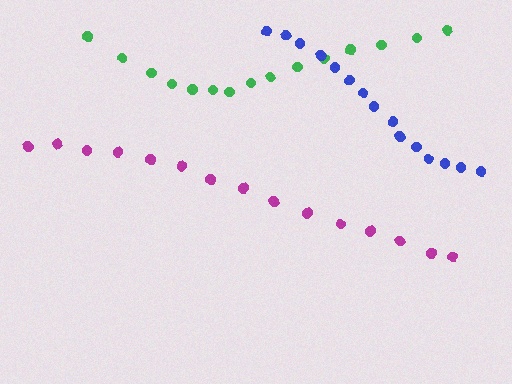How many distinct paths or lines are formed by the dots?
There are 3 distinct paths.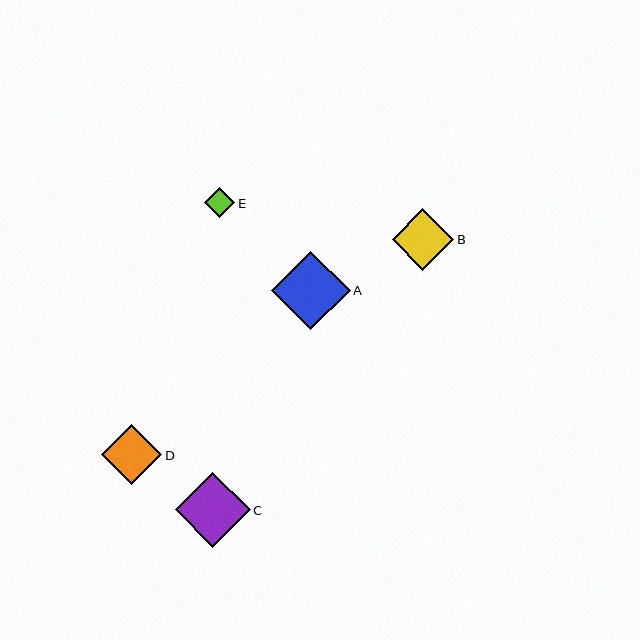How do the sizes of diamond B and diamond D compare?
Diamond B and diamond D are approximately the same size.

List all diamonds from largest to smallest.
From largest to smallest: A, C, B, D, E.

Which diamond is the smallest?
Diamond E is the smallest with a size of approximately 30 pixels.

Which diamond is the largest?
Diamond A is the largest with a size of approximately 78 pixels.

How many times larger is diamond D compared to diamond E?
Diamond D is approximately 2.0 times the size of diamond E.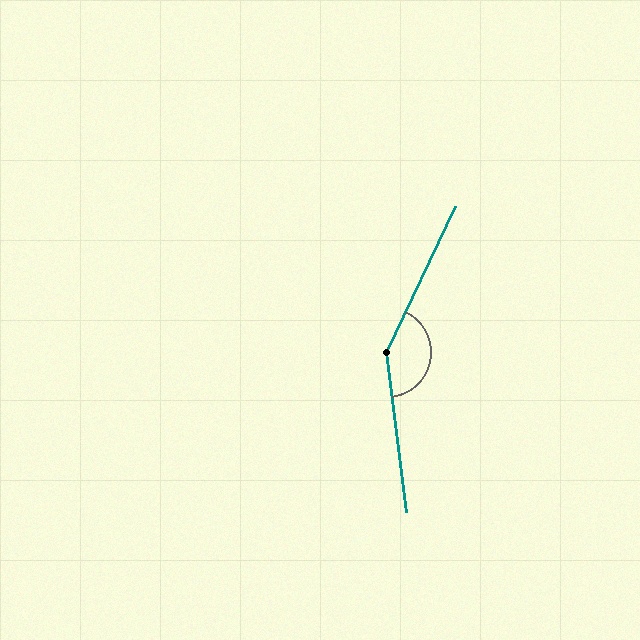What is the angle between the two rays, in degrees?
Approximately 148 degrees.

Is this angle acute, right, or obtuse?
It is obtuse.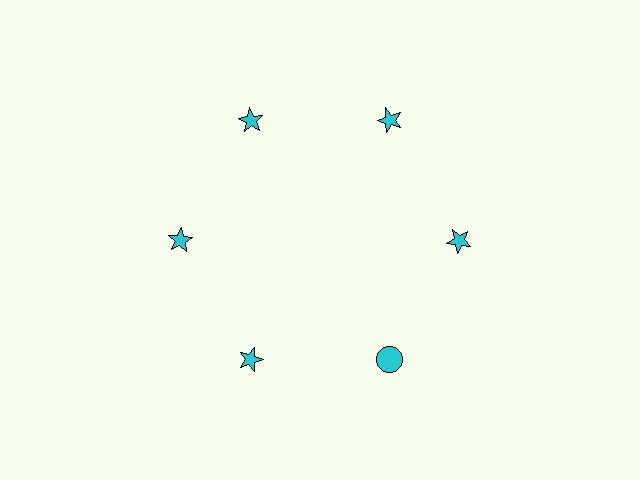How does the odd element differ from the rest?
It has a different shape: circle instead of star.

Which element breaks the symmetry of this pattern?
The cyan circle at roughly the 5 o'clock position breaks the symmetry. All other shapes are cyan stars.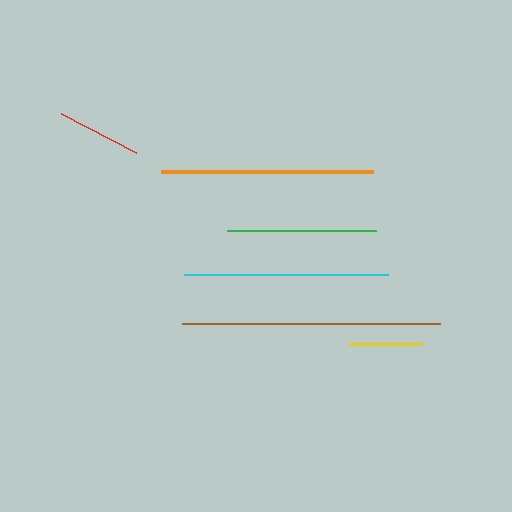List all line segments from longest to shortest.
From longest to shortest: brown, orange, cyan, green, red, yellow.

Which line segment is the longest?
The brown line is the longest at approximately 258 pixels.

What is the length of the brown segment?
The brown segment is approximately 258 pixels long.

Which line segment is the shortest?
The yellow line is the shortest at approximately 73 pixels.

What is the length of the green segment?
The green segment is approximately 149 pixels long.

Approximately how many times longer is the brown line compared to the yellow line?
The brown line is approximately 3.5 times the length of the yellow line.